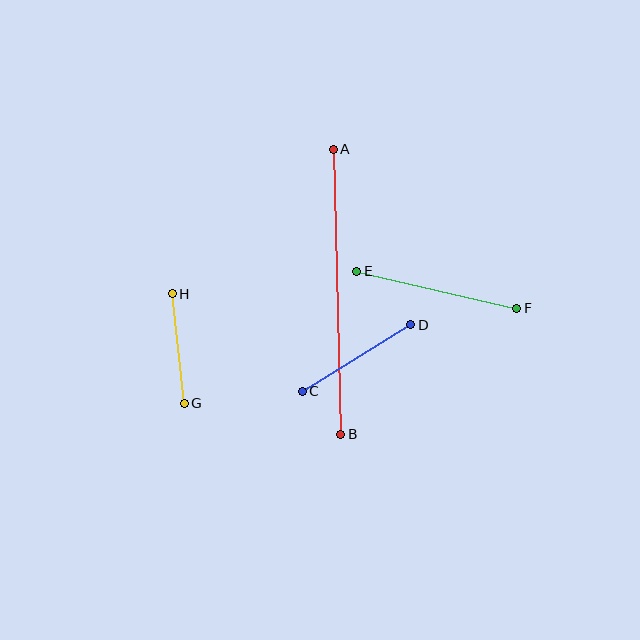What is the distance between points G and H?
The distance is approximately 110 pixels.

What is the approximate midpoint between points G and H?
The midpoint is at approximately (178, 349) pixels.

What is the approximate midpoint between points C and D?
The midpoint is at approximately (357, 358) pixels.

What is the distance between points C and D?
The distance is approximately 127 pixels.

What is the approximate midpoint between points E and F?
The midpoint is at approximately (437, 290) pixels.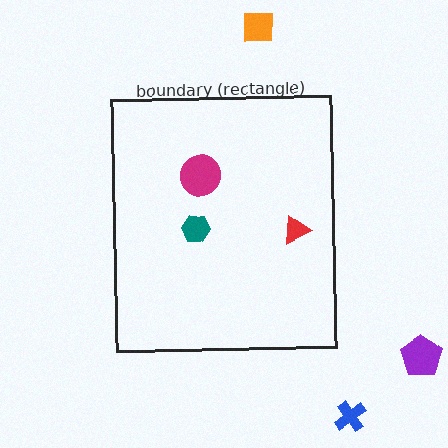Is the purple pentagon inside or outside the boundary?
Outside.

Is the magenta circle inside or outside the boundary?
Inside.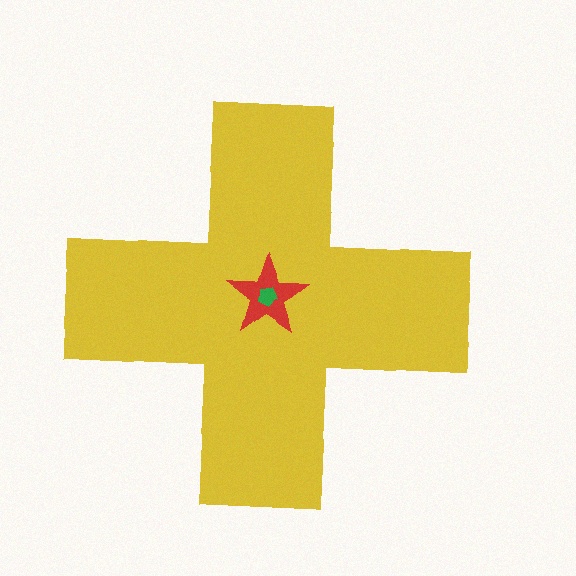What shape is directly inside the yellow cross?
The red star.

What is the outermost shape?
The yellow cross.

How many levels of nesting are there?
3.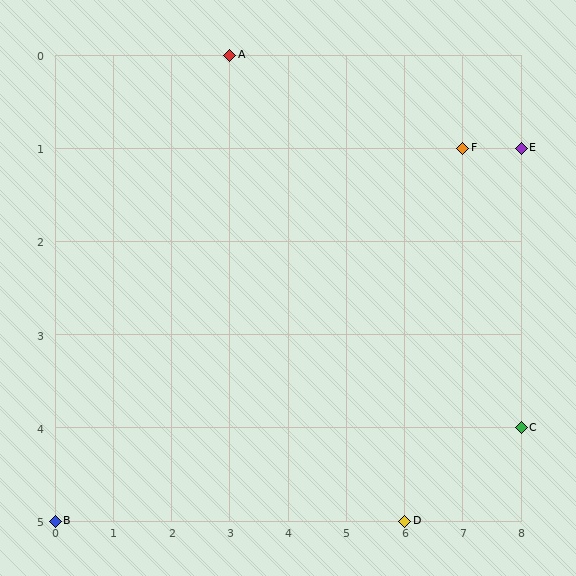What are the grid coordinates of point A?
Point A is at grid coordinates (3, 0).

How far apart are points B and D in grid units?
Points B and D are 6 columns apart.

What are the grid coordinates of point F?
Point F is at grid coordinates (7, 1).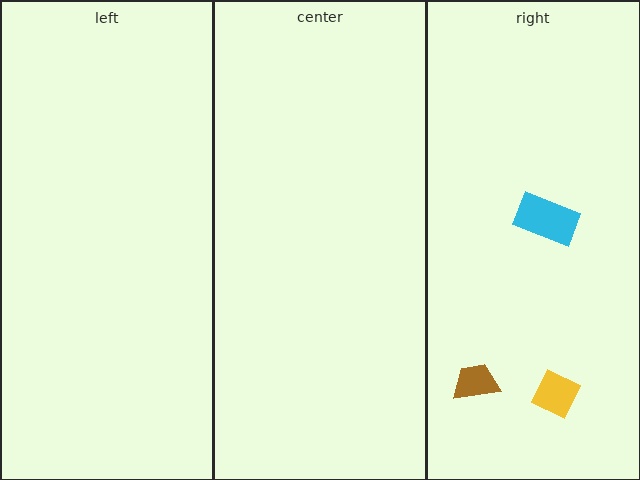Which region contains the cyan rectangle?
The right region.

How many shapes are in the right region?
3.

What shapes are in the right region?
The cyan rectangle, the brown trapezoid, the yellow diamond.